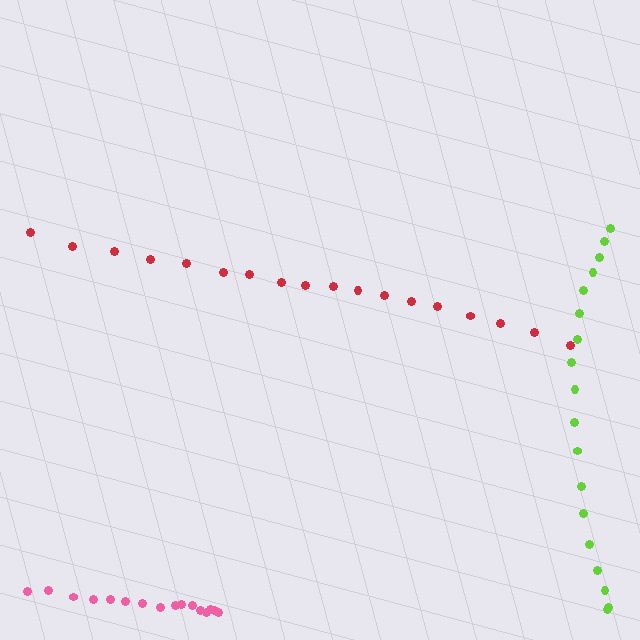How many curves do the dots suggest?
There are 3 distinct paths.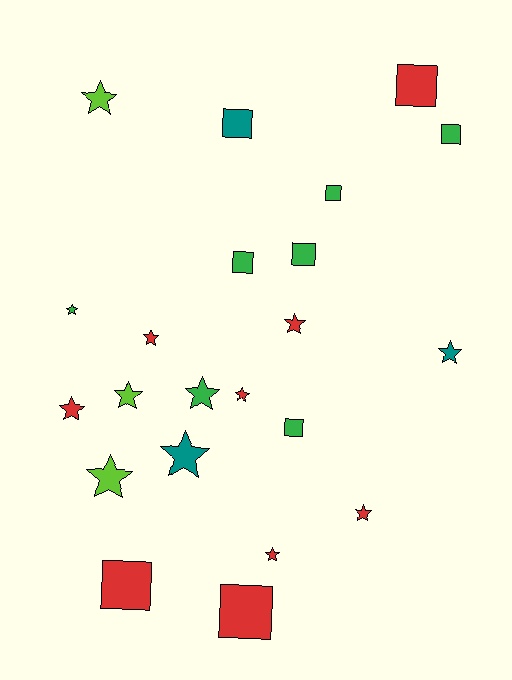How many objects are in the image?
There are 22 objects.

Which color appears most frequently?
Red, with 9 objects.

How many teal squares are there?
There is 1 teal square.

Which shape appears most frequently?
Star, with 13 objects.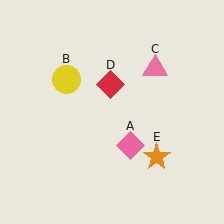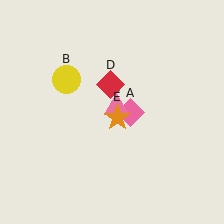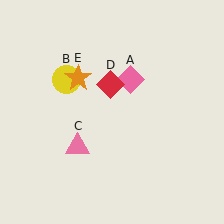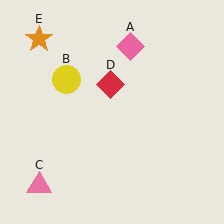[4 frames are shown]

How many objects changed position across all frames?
3 objects changed position: pink diamond (object A), pink triangle (object C), orange star (object E).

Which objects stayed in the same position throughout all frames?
Yellow circle (object B) and red diamond (object D) remained stationary.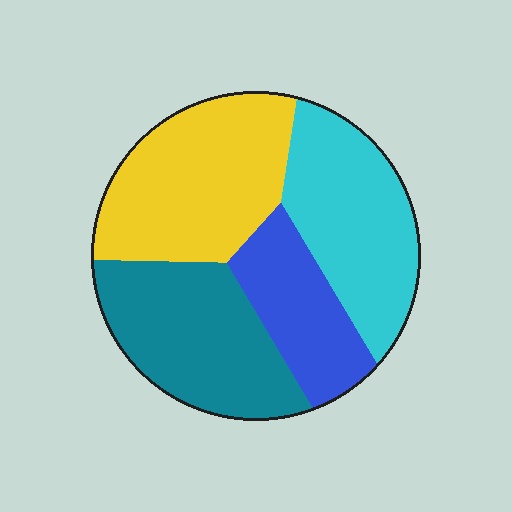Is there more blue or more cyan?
Cyan.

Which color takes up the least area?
Blue, at roughly 15%.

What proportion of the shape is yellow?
Yellow covers roughly 30% of the shape.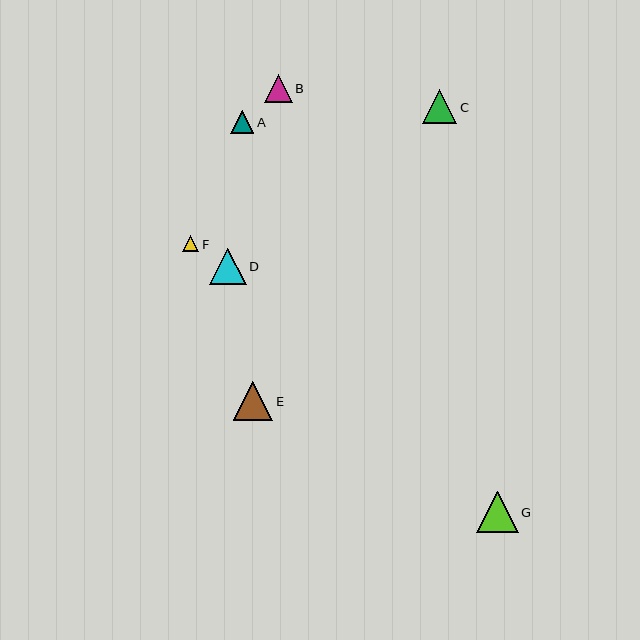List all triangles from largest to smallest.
From largest to smallest: G, E, D, C, B, A, F.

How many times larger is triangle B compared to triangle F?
Triangle B is approximately 1.8 times the size of triangle F.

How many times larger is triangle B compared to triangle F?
Triangle B is approximately 1.8 times the size of triangle F.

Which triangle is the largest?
Triangle G is the largest with a size of approximately 41 pixels.